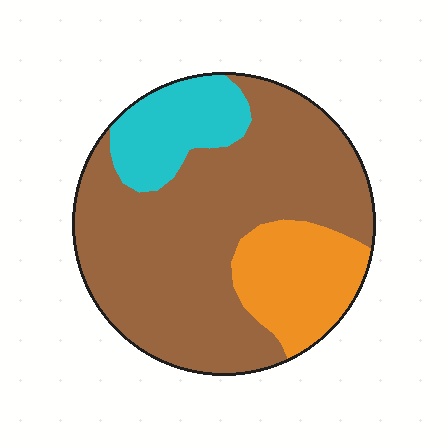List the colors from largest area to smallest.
From largest to smallest: brown, orange, cyan.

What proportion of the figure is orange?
Orange covers around 20% of the figure.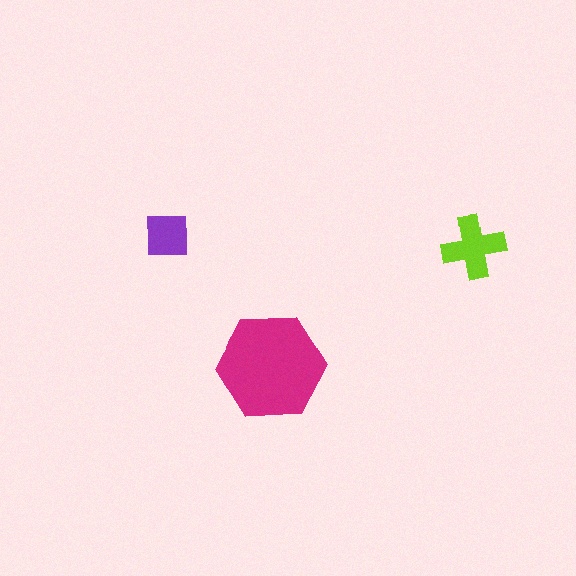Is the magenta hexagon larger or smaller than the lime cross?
Larger.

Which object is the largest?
The magenta hexagon.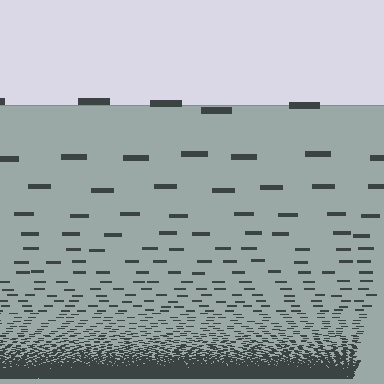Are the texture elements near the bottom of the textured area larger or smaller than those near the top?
Smaller. The gradient is inverted — elements near the bottom are smaller and denser.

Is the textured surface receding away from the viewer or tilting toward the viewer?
The surface appears to tilt toward the viewer. Texture elements get larger and sparser toward the top.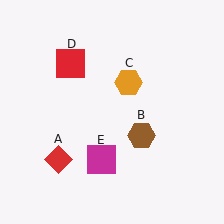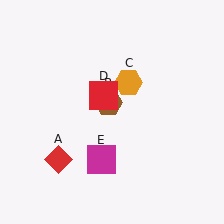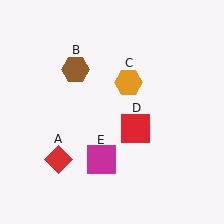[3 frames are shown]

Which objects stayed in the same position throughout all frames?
Red diamond (object A) and orange hexagon (object C) and magenta square (object E) remained stationary.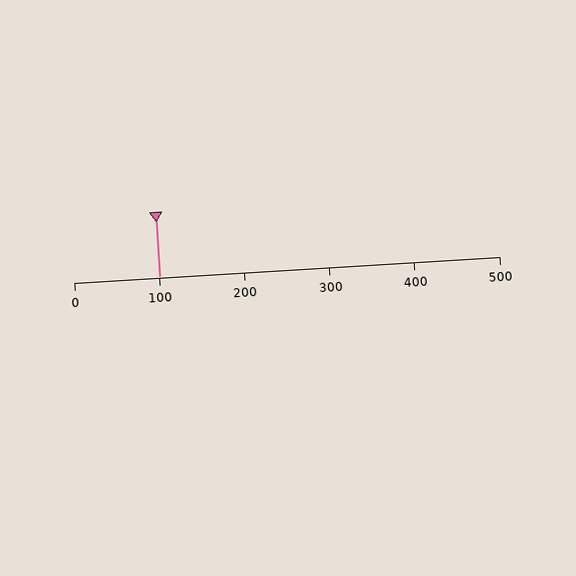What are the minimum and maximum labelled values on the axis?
The axis runs from 0 to 500.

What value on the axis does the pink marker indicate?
The marker indicates approximately 100.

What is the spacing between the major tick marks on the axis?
The major ticks are spaced 100 apart.